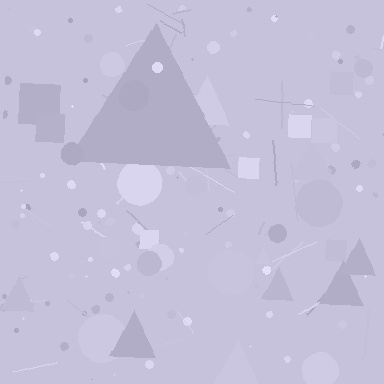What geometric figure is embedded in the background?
A triangle is embedded in the background.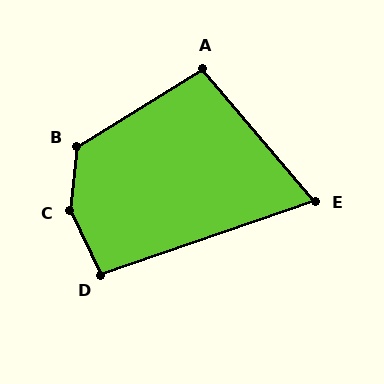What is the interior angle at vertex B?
Approximately 128 degrees (obtuse).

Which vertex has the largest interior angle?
C, at approximately 148 degrees.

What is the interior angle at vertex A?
Approximately 99 degrees (obtuse).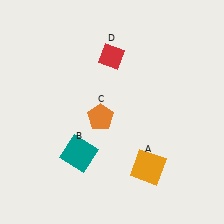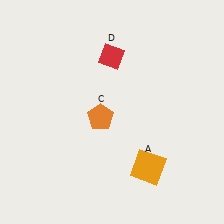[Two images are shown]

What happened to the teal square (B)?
The teal square (B) was removed in Image 2. It was in the bottom-left area of Image 1.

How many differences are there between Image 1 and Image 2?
There is 1 difference between the two images.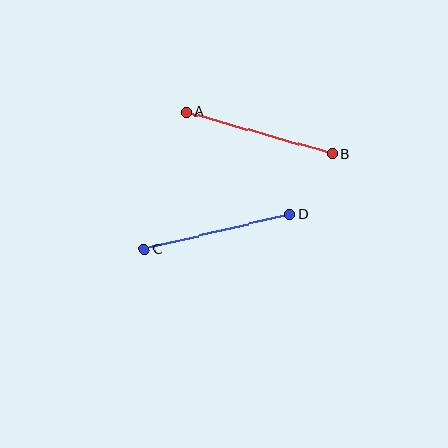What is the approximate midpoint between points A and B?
The midpoint is at approximately (259, 133) pixels.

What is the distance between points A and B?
The distance is approximately 152 pixels.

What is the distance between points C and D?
The distance is approximately 150 pixels.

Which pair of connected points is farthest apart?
Points A and B are farthest apart.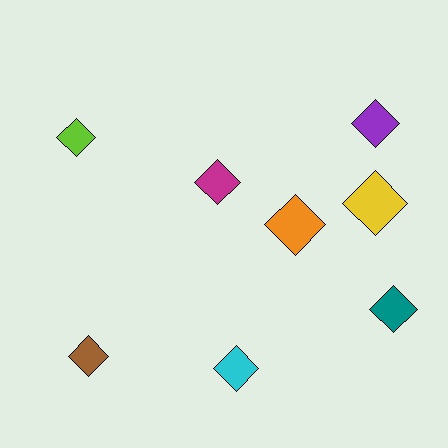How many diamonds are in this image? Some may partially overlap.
There are 8 diamonds.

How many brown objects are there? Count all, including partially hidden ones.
There is 1 brown object.